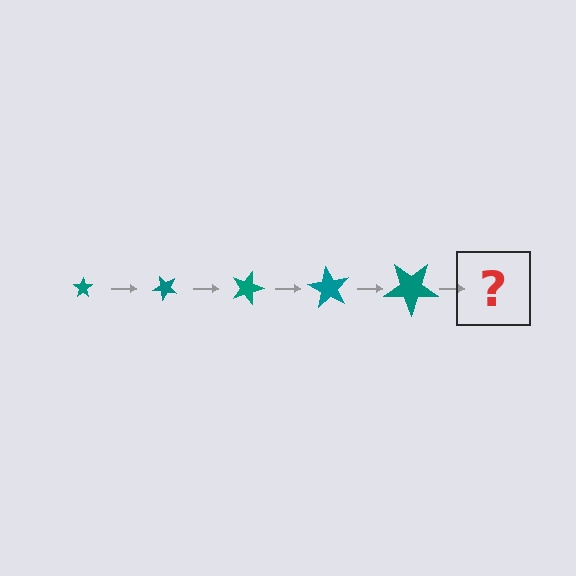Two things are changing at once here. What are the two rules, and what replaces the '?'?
The two rules are that the star grows larger each step and it rotates 45 degrees each step. The '?' should be a star, larger than the previous one and rotated 225 degrees from the start.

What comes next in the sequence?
The next element should be a star, larger than the previous one and rotated 225 degrees from the start.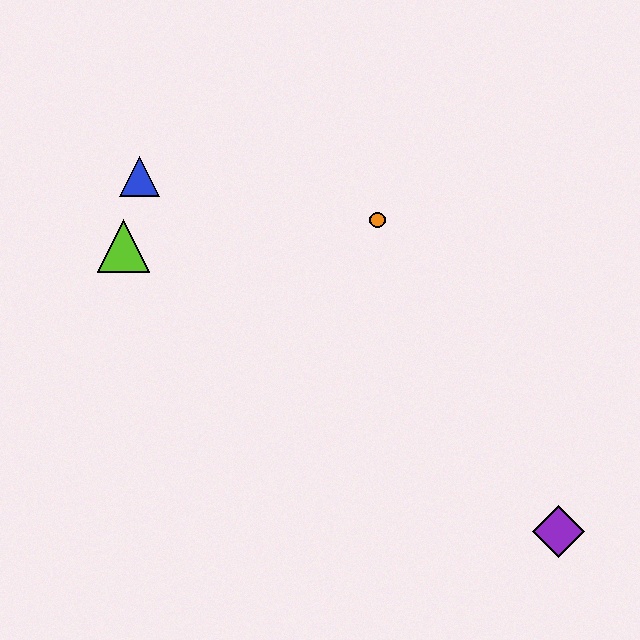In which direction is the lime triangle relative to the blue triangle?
The lime triangle is below the blue triangle.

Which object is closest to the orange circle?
The blue triangle is closest to the orange circle.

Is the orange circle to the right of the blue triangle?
Yes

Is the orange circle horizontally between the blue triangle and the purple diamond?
Yes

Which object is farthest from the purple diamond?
The blue triangle is farthest from the purple diamond.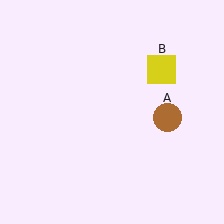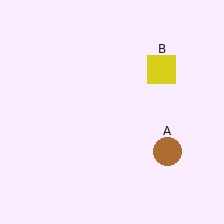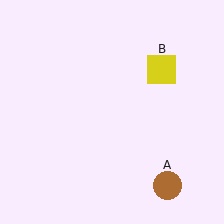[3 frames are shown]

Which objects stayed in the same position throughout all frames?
Yellow square (object B) remained stationary.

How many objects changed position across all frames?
1 object changed position: brown circle (object A).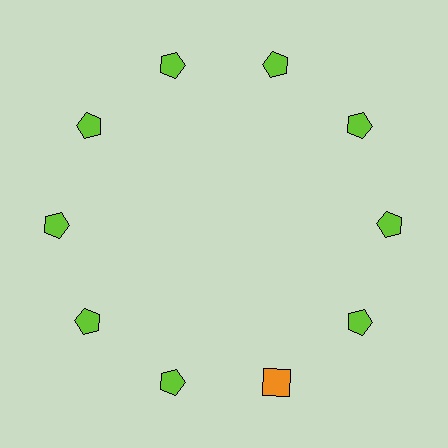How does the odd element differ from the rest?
It differs in both color (orange instead of lime) and shape (square instead of pentagon).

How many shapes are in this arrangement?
There are 10 shapes arranged in a ring pattern.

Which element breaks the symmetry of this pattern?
The orange square at roughly the 5 o'clock position breaks the symmetry. All other shapes are lime pentagons.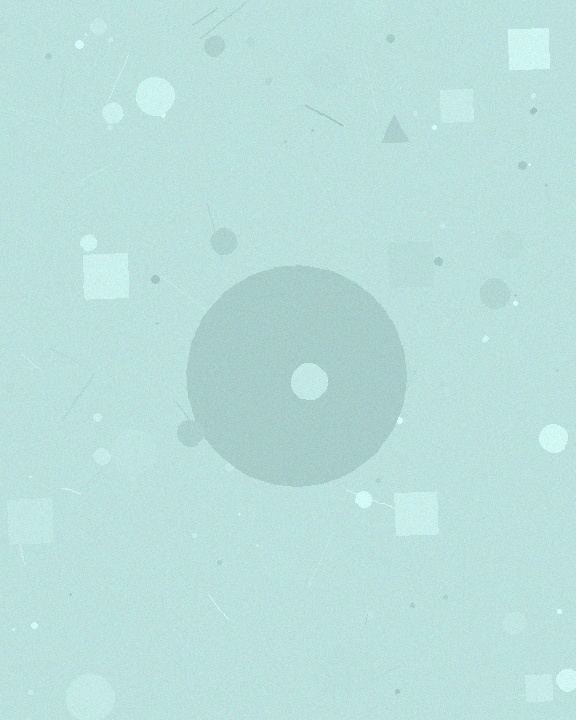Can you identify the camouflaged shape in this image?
The camouflaged shape is a circle.